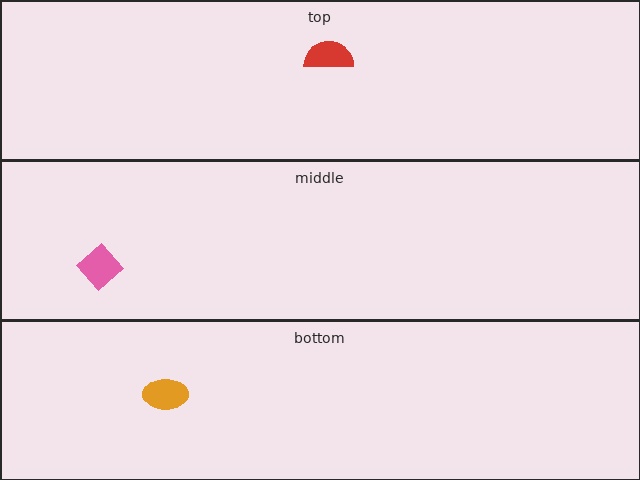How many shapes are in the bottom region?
1.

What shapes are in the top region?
The red semicircle.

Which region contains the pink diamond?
The middle region.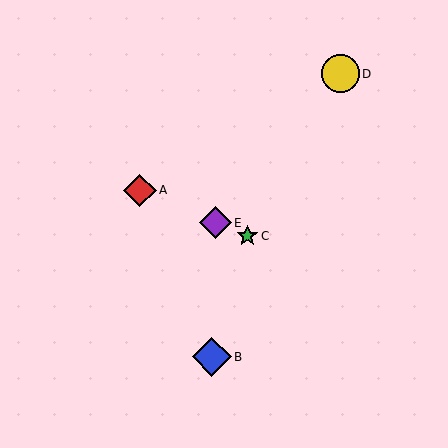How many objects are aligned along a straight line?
3 objects (A, C, E) are aligned along a straight line.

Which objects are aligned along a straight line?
Objects A, C, E are aligned along a straight line.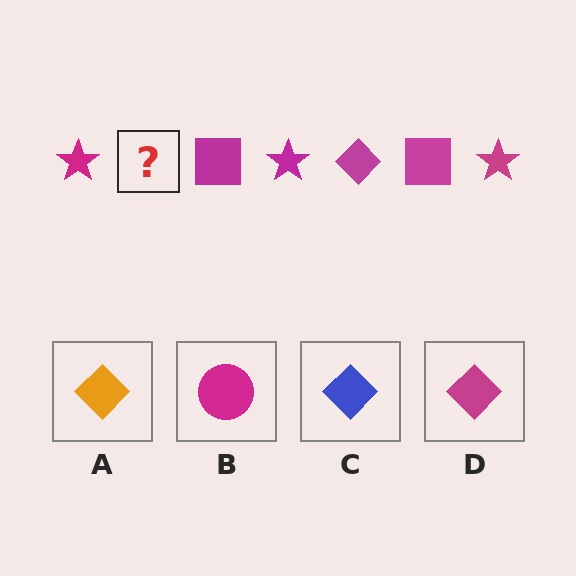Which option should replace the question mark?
Option D.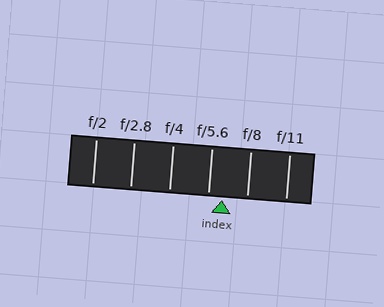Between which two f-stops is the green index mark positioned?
The index mark is between f/5.6 and f/8.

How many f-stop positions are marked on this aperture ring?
There are 6 f-stop positions marked.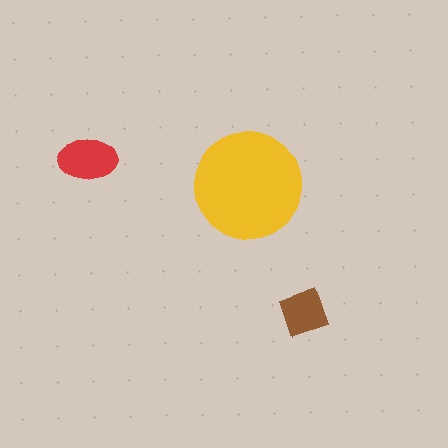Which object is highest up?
The red ellipse is topmost.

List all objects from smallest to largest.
The brown diamond, the red ellipse, the yellow circle.